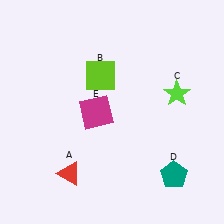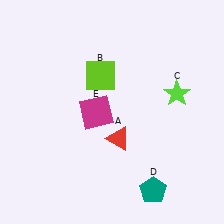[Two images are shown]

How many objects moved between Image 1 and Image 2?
2 objects moved between the two images.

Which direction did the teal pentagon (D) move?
The teal pentagon (D) moved left.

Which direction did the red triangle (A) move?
The red triangle (A) moved right.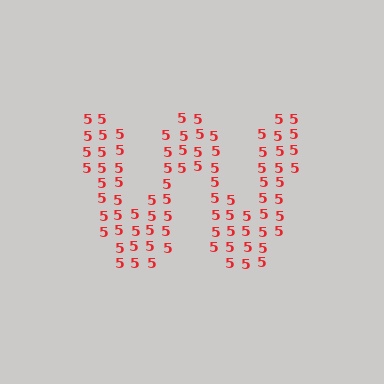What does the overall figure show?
The overall figure shows the letter W.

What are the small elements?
The small elements are digit 5's.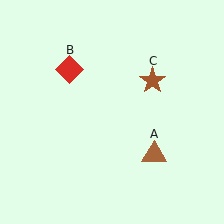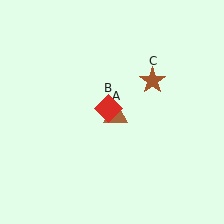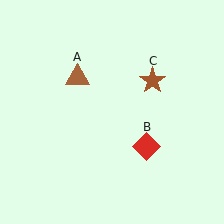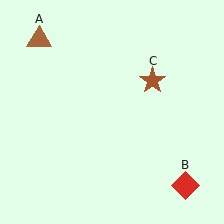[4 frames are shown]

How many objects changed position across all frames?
2 objects changed position: brown triangle (object A), red diamond (object B).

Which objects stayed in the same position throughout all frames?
Brown star (object C) remained stationary.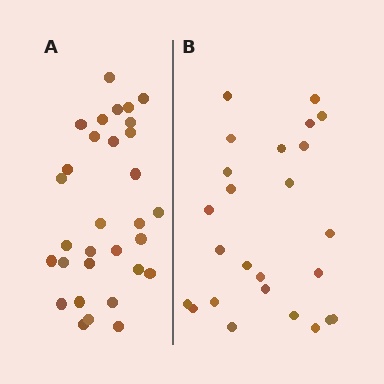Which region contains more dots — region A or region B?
Region A (the left region) has more dots.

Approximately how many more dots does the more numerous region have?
Region A has about 6 more dots than region B.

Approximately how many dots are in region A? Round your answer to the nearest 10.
About 30 dots. (The exact count is 31, which rounds to 30.)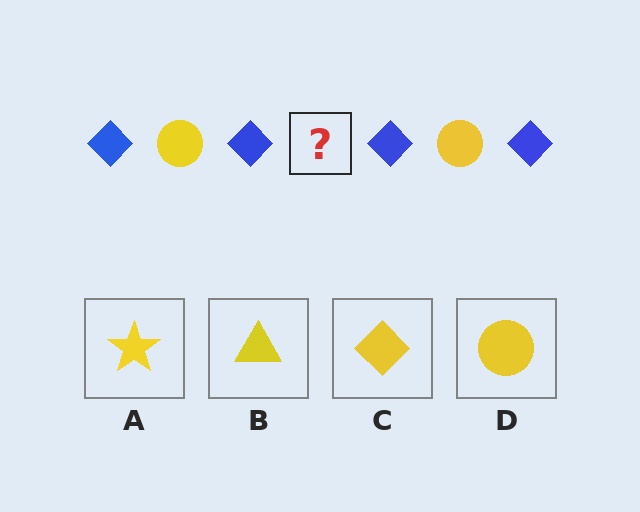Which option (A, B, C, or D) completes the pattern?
D.